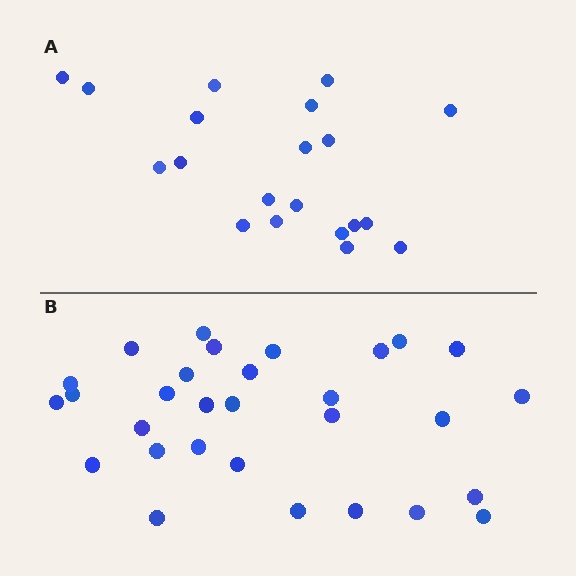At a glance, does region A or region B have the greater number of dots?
Region B (the bottom region) has more dots.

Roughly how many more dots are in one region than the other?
Region B has roughly 10 or so more dots than region A.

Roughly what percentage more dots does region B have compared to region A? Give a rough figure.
About 50% more.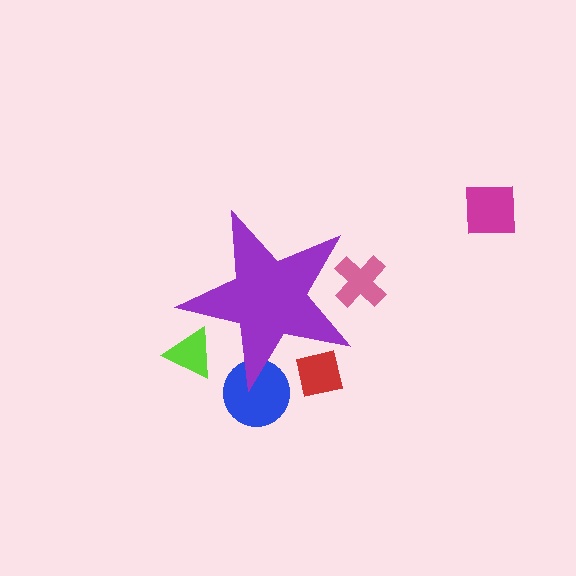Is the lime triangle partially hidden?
Yes, the lime triangle is partially hidden behind the purple star.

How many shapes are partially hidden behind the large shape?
4 shapes are partially hidden.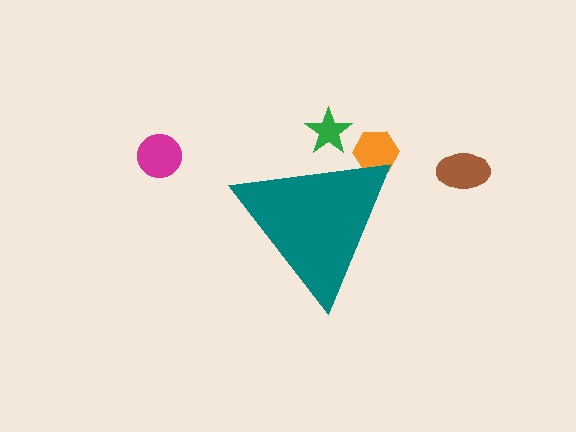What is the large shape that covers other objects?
A teal triangle.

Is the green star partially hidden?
Yes, the green star is partially hidden behind the teal triangle.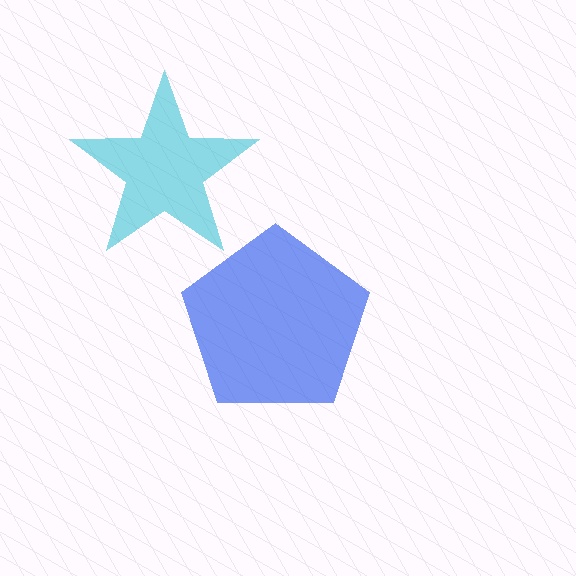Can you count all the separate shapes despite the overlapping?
Yes, there are 2 separate shapes.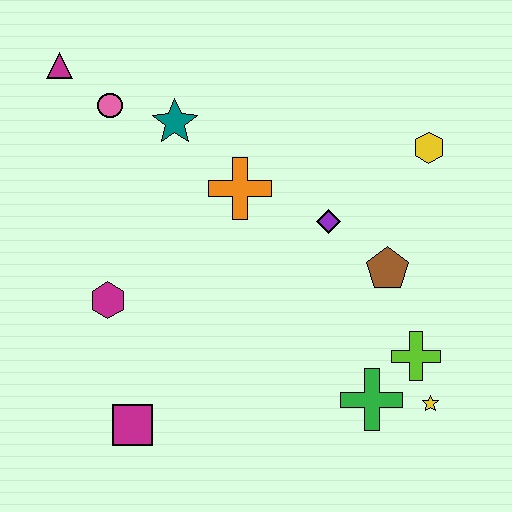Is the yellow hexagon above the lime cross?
Yes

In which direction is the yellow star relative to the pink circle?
The yellow star is to the right of the pink circle.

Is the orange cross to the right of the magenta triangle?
Yes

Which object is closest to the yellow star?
The lime cross is closest to the yellow star.